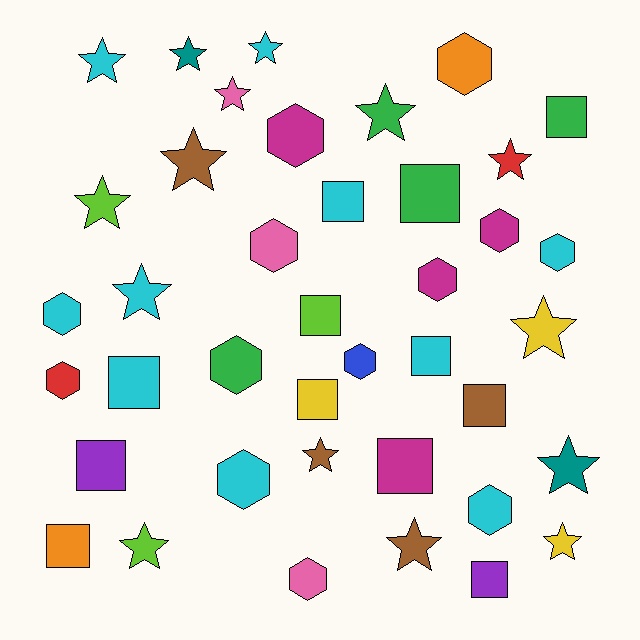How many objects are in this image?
There are 40 objects.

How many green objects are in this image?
There are 4 green objects.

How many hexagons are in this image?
There are 13 hexagons.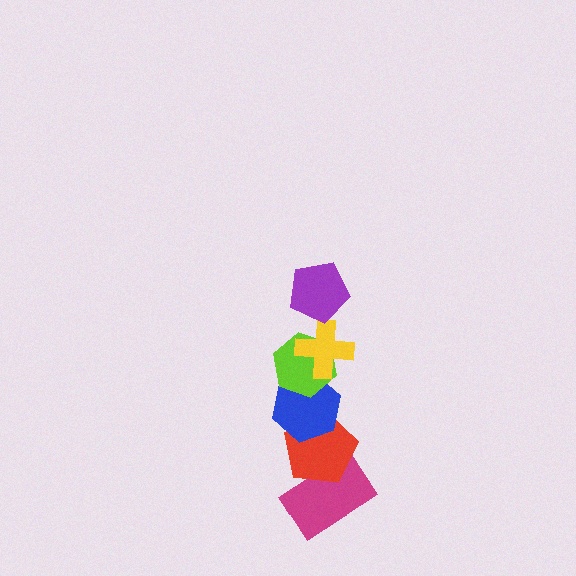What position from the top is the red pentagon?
The red pentagon is 5th from the top.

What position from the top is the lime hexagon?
The lime hexagon is 3rd from the top.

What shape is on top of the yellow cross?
The purple pentagon is on top of the yellow cross.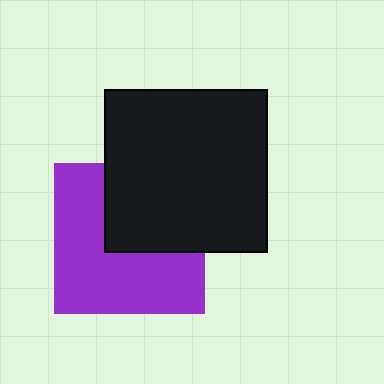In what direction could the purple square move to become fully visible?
The purple square could move toward the lower-left. That would shift it out from behind the black square entirely.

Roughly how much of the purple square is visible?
About half of it is visible (roughly 60%).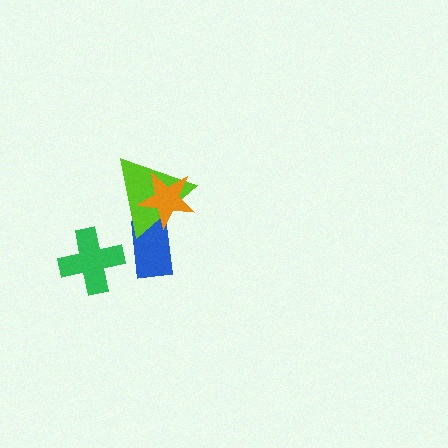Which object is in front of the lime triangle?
The orange star is in front of the lime triangle.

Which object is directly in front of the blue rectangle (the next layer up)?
The lime triangle is directly in front of the blue rectangle.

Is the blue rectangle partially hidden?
Yes, it is partially covered by another shape.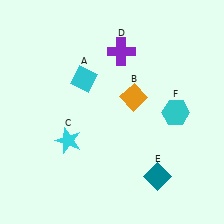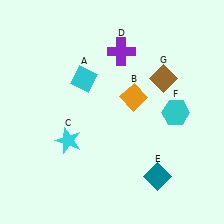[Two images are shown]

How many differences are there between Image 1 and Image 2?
There is 1 difference between the two images.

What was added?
A brown diamond (G) was added in Image 2.